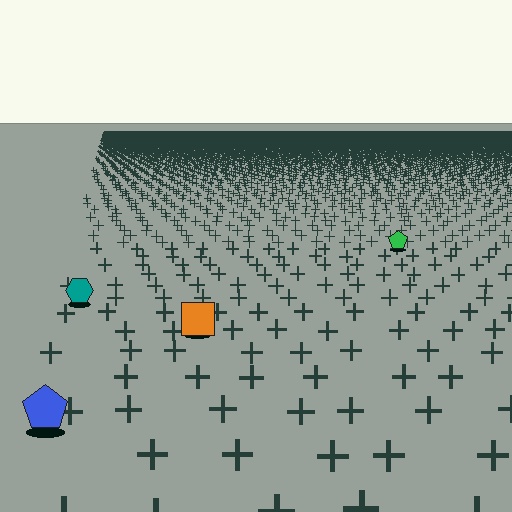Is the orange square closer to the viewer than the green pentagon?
Yes. The orange square is closer — you can tell from the texture gradient: the ground texture is coarser near it.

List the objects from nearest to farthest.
From nearest to farthest: the blue pentagon, the orange square, the teal hexagon, the green pentagon.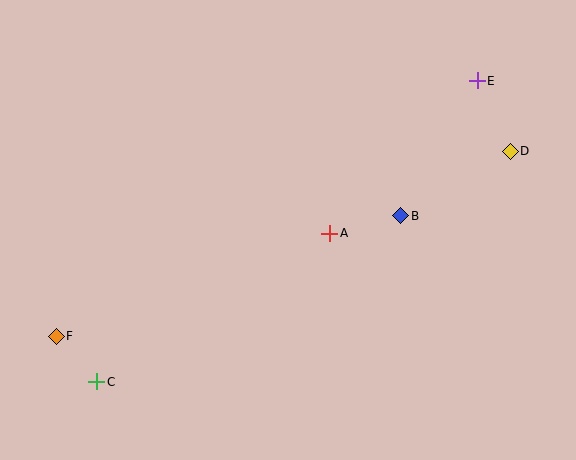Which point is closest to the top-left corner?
Point F is closest to the top-left corner.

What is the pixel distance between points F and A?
The distance between F and A is 292 pixels.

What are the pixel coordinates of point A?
Point A is at (330, 233).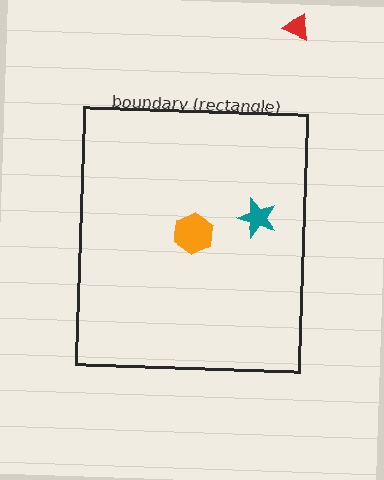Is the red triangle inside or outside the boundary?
Outside.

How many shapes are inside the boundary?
2 inside, 1 outside.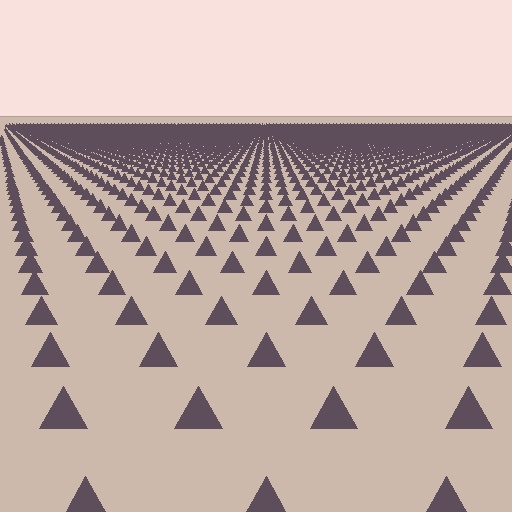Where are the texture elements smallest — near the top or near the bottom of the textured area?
Near the top.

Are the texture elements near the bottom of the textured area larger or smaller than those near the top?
Larger. Near the bottom, elements are closer to the viewer and appear at a bigger on-screen size.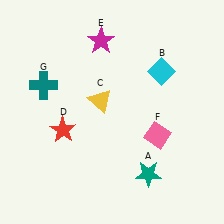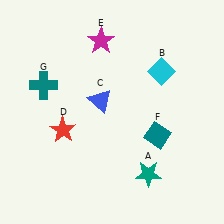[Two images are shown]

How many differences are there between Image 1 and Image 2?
There are 2 differences between the two images.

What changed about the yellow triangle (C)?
In Image 1, C is yellow. In Image 2, it changed to blue.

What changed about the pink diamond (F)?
In Image 1, F is pink. In Image 2, it changed to teal.